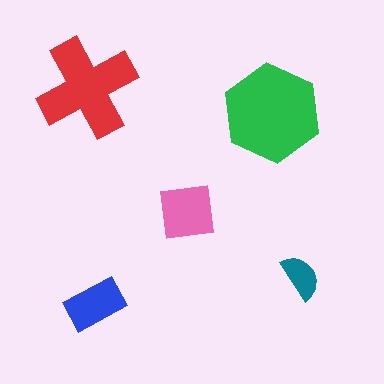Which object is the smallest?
The teal semicircle.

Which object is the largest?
The green hexagon.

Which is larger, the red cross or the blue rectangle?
The red cross.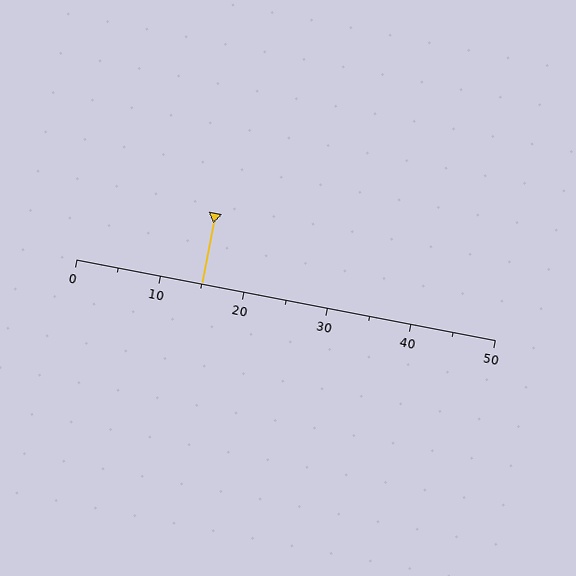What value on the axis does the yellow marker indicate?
The marker indicates approximately 15.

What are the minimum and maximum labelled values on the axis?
The axis runs from 0 to 50.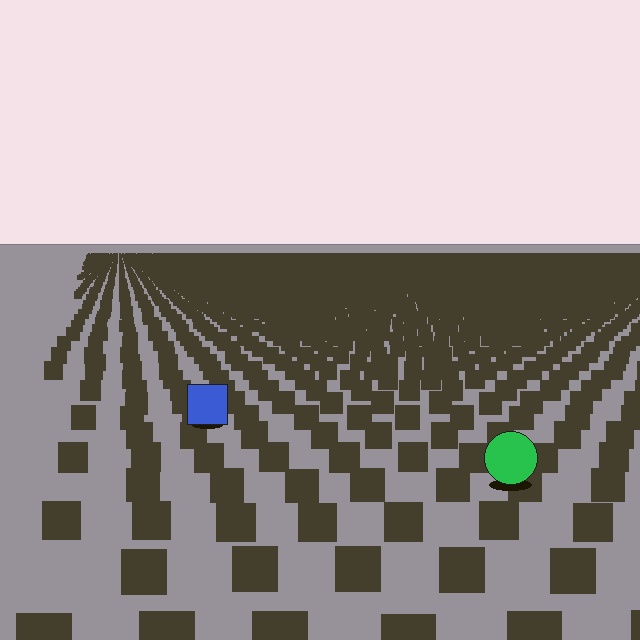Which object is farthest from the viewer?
The blue square is farthest from the viewer. It appears smaller and the ground texture around it is denser.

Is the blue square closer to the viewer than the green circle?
No. The green circle is closer — you can tell from the texture gradient: the ground texture is coarser near it.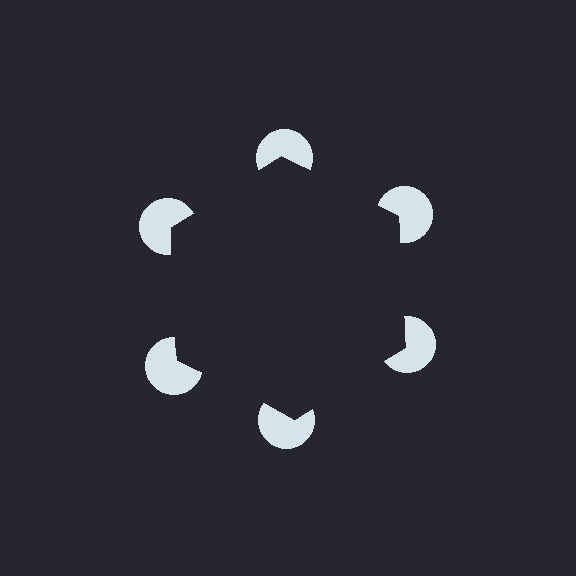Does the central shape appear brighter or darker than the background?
It typically appears slightly darker than the background, even though no actual brightness change is drawn.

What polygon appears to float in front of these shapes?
An illusory hexagon — its edges are inferred from the aligned wedge cuts in the pac-man discs, not physically drawn.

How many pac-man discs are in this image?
There are 6 — one at each vertex of the illusory hexagon.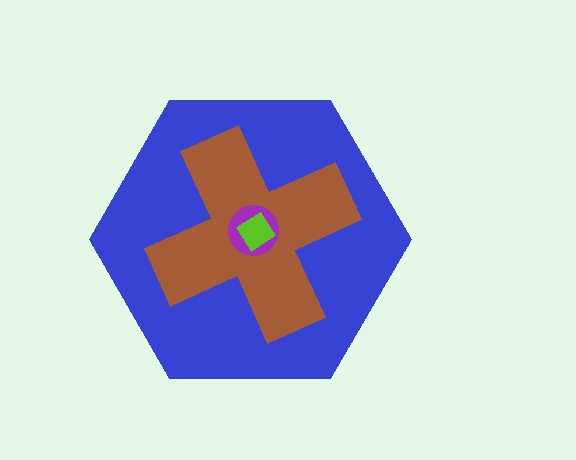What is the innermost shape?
The lime diamond.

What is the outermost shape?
The blue hexagon.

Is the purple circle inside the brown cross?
Yes.